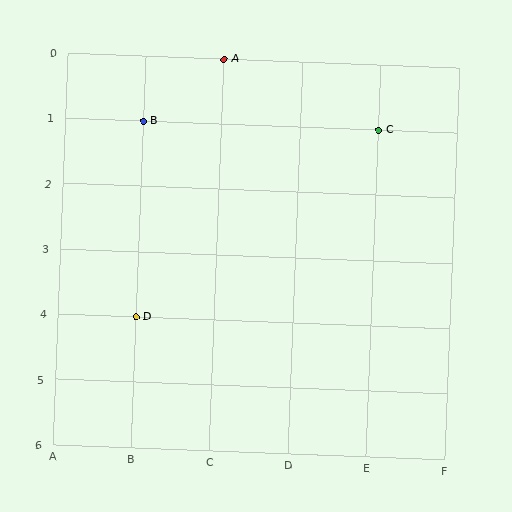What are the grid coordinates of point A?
Point A is at grid coordinates (C, 0).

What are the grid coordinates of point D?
Point D is at grid coordinates (B, 4).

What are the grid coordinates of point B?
Point B is at grid coordinates (B, 1).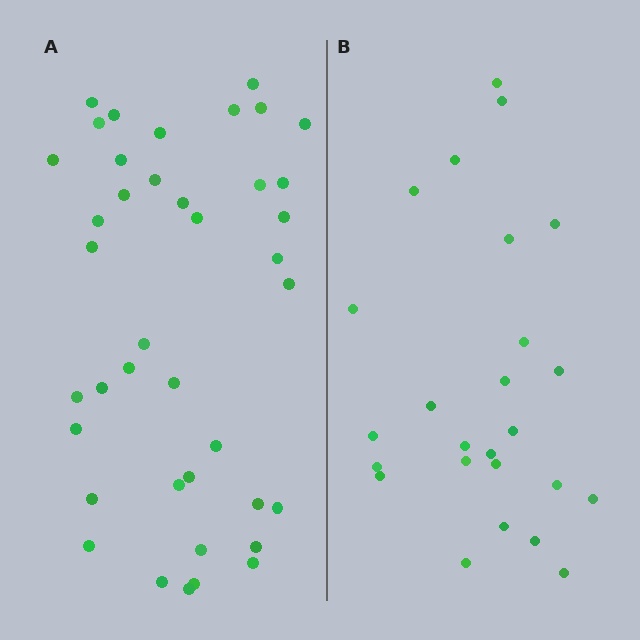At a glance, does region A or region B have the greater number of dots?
Region A (the left region) has more dots.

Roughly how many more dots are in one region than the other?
Region A has approximately 15 more dots than region B.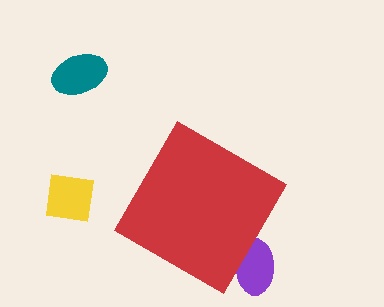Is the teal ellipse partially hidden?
No, the teal ellipse is fully visible.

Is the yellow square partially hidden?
No, the yellow square is fully visible.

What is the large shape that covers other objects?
A red diamond.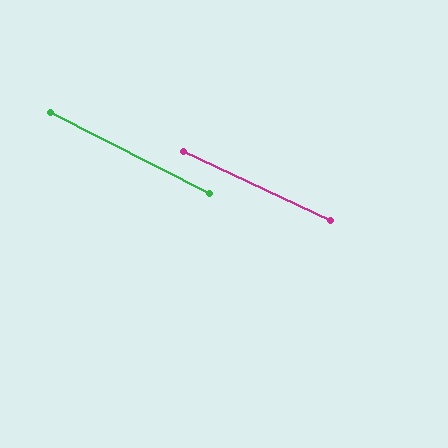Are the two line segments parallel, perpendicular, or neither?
Parallel — their directions differ by only 1.5°.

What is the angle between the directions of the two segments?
Approximately 2 degrees.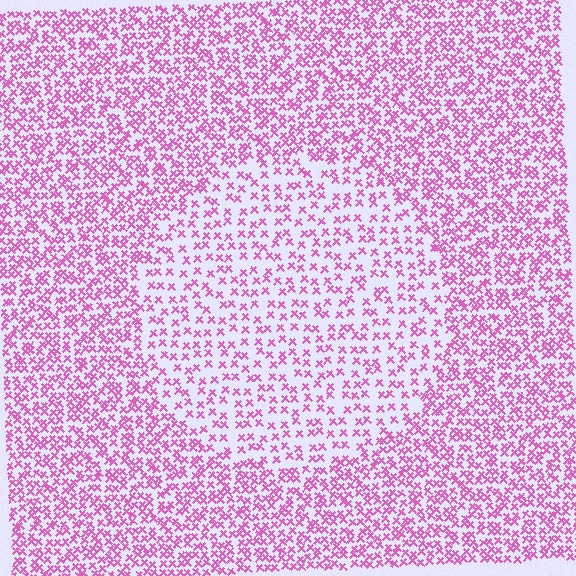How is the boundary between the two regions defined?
The boundary is defined by a change in element density (approximately 1.9x ratio). All elements are the same color, size, and shape.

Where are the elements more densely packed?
The elements are more densely packed outside the circle boundary.